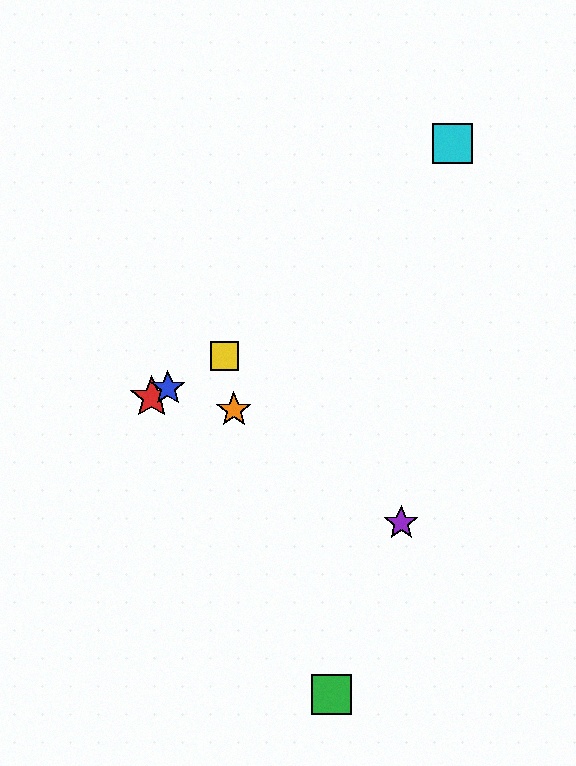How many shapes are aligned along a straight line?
3 shapes (the red star, the blue star, the yellow square) are aligned along a straight line.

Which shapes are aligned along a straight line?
The red star, the blue star, the yellow square are aligned along a straight line.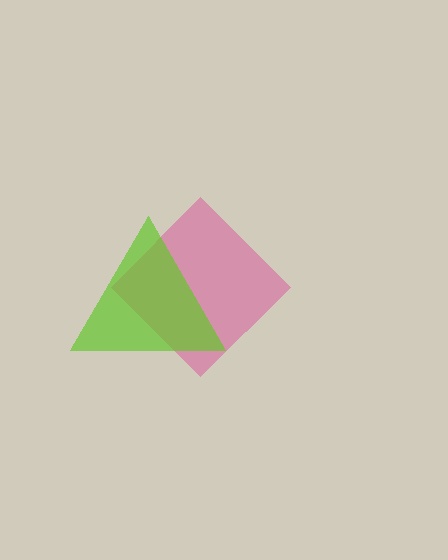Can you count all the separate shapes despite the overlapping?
Yes, there are 2 separate shapes.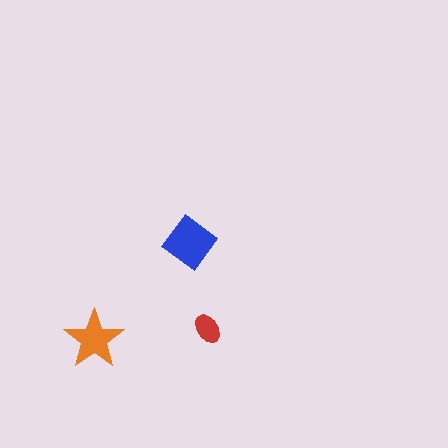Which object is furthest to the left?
The orange star is leftmost.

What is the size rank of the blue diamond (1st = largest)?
1st.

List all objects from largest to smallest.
The blue diamond, the orange star, the red ellipse.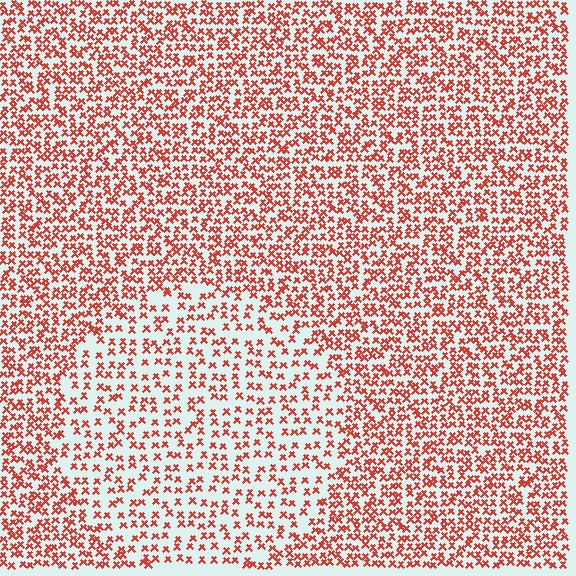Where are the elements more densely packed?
The elements are more densely packed outside the circle boundary.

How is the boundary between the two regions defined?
The boundary is defined by a change in element density (approximately 1.8x ratio). All elements are the same color, size, and shape.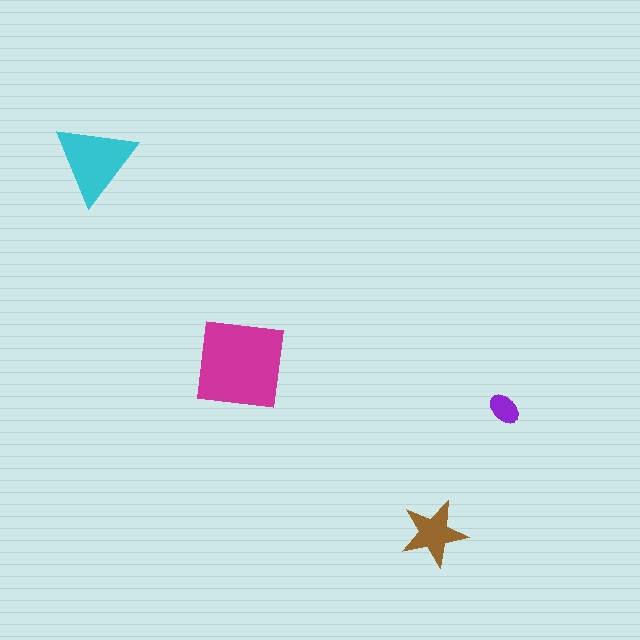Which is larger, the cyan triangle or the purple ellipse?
The cyan triangle.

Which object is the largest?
The magenta square.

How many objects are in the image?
There are 4 objects in the image.